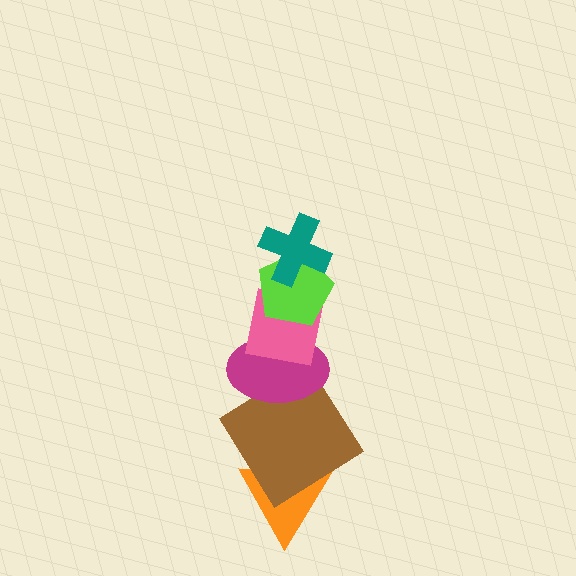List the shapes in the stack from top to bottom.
From top to bottom: the teal cross, the lime pentagon, the pink square, the magenta ellipse, the brown diamond, the orange triangle.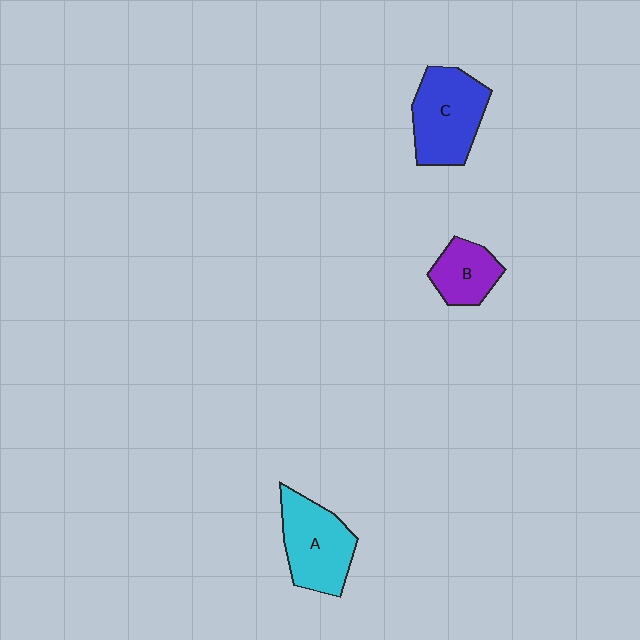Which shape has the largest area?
Shape C (blue).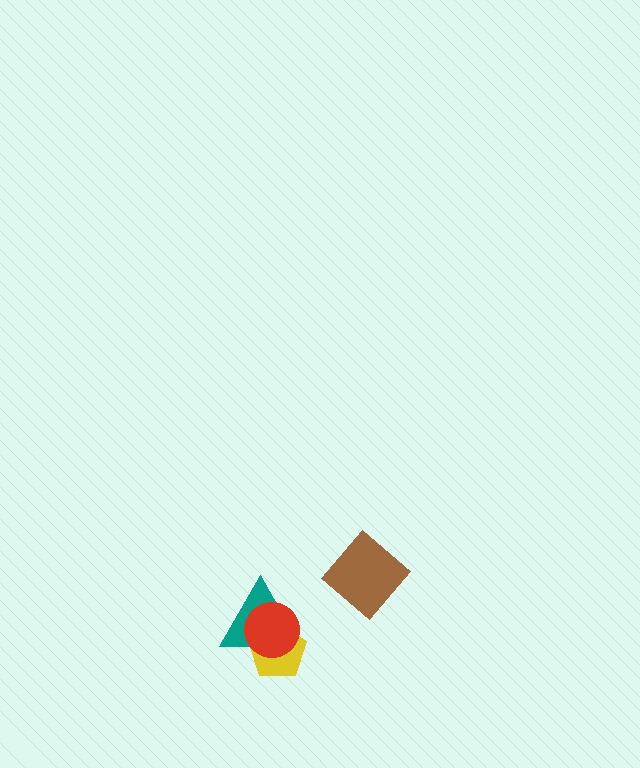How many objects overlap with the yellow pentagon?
2 objects overlap with the yellow pentagon.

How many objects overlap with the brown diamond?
0 objects overlap with the brown diamond.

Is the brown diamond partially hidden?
No, no other shape covers it.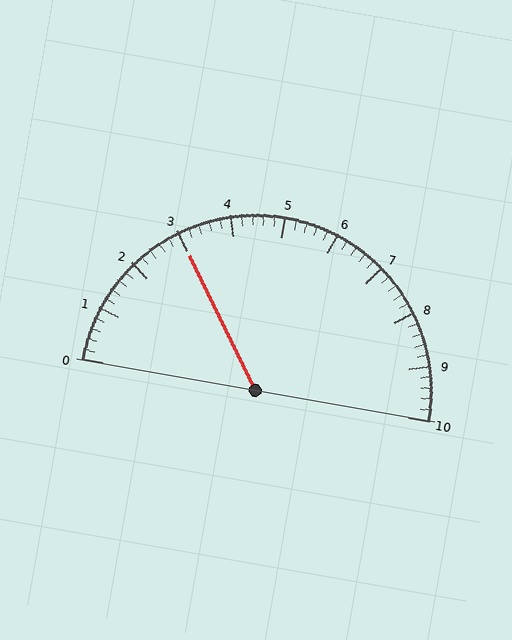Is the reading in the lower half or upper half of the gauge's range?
The reading is in the lower half of the range (0 to 10).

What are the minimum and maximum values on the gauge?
The gauge ranges from 0 to 10.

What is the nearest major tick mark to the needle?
The nearest major tick mark is 3.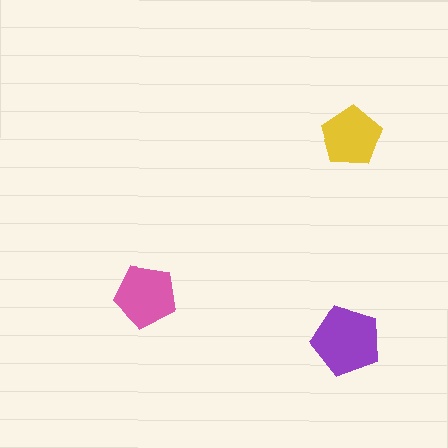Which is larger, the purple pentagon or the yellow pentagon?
The purple one.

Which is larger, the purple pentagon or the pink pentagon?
The purple one.